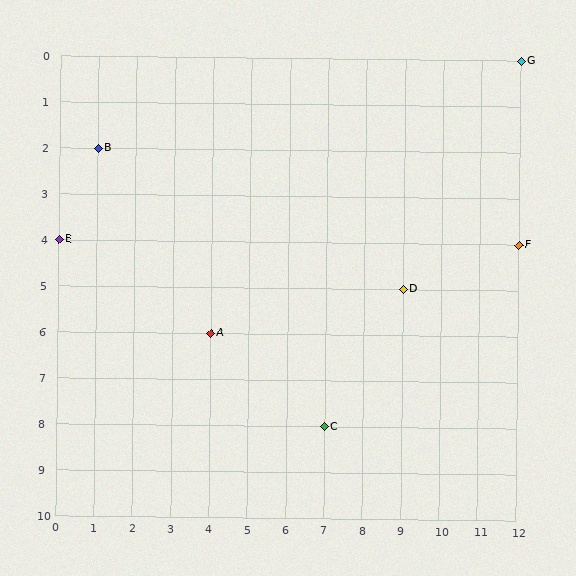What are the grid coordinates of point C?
Point C is at grid coordinates (7, 8).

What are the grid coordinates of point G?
Point G is at grid coordinates (12, 0).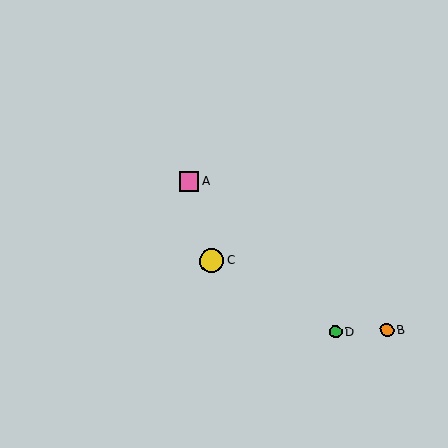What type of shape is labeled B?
Shape B is an orange circle.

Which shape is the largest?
The yellow circle (labeled C) is the largest.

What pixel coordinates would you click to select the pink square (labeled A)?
Click at (189, 181) to select the pink square A.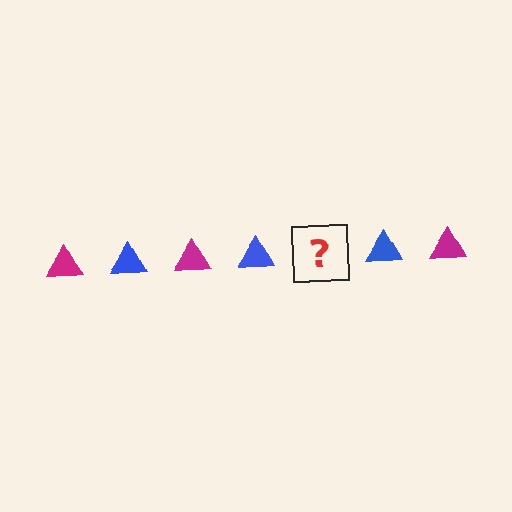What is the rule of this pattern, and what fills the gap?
The rule is that the pattern cycles through magenta, blue triangles. The gap should be filled with a magenta triangle.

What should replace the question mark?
The question mark should be replaced with a magenta triangle.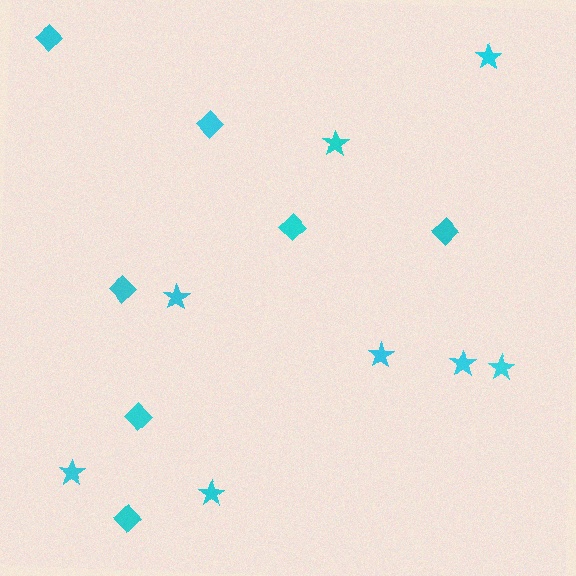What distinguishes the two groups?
There are 2 groups: one group of stars (8) and one group of diamonds (7).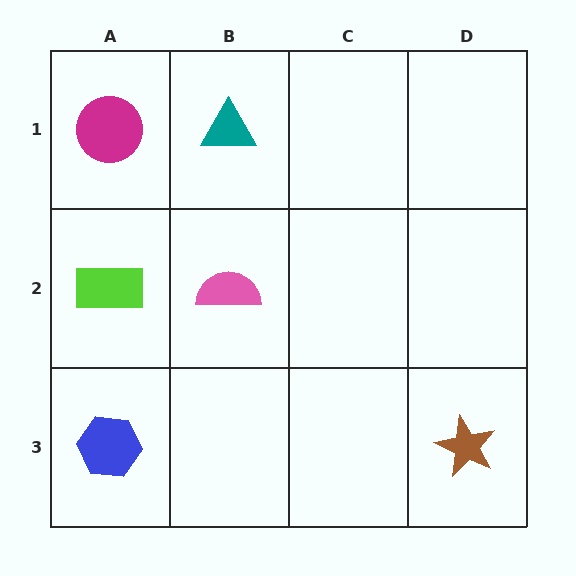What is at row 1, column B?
A teal triangle.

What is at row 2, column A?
A lime rectangle.